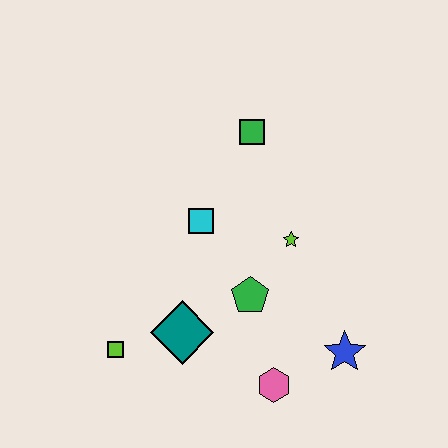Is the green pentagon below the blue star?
No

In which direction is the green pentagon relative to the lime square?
The green pentagon is to the right of the lime square.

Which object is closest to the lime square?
The teal diamond is closest to the lime square.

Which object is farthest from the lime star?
The lime square is farthest from the lime star.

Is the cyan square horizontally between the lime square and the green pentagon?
Yes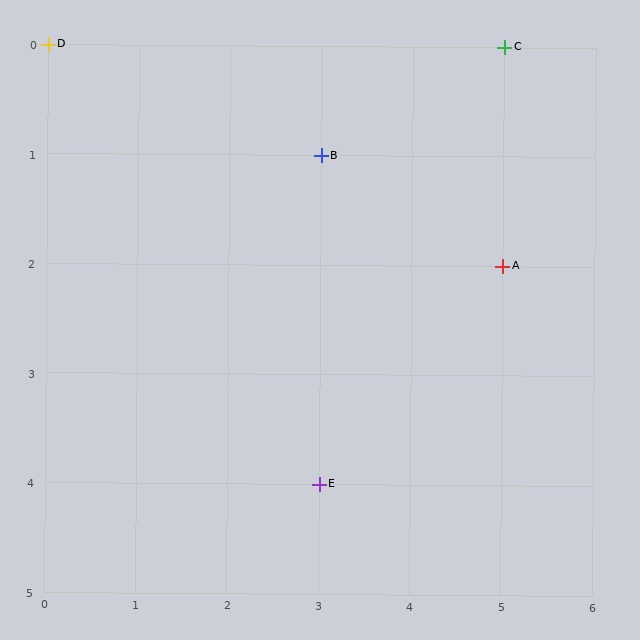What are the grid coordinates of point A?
Point A is at grid coordinates (5, 2).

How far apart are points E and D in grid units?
Points E and D are 3 columns and 4 rows apart (about 5.0 grid units diagonally).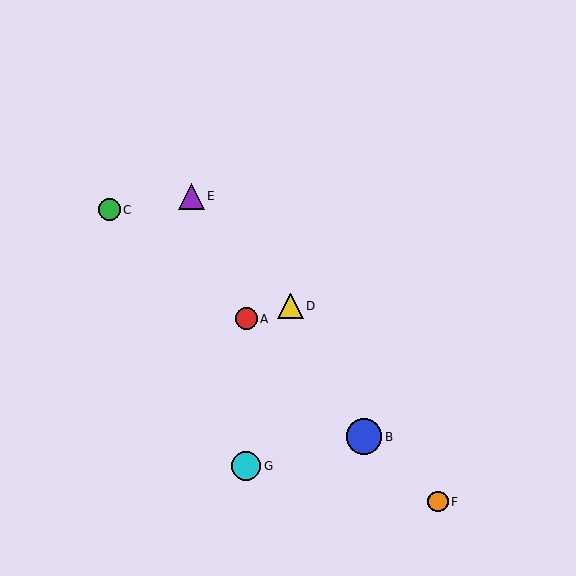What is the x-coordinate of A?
Object A is at x≈246.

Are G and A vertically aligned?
Yes, both are at x≈246.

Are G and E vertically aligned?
No, G is at x≈246 and E is at x≈192.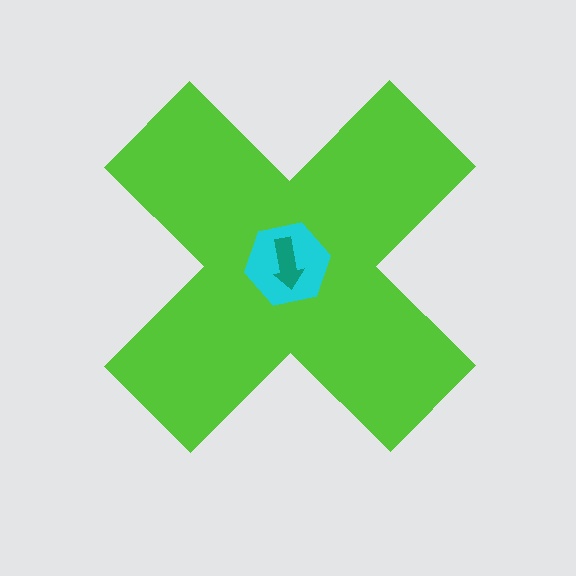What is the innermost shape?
The teal arrow.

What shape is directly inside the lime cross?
The cyan hexagon.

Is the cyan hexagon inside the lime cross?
Yes.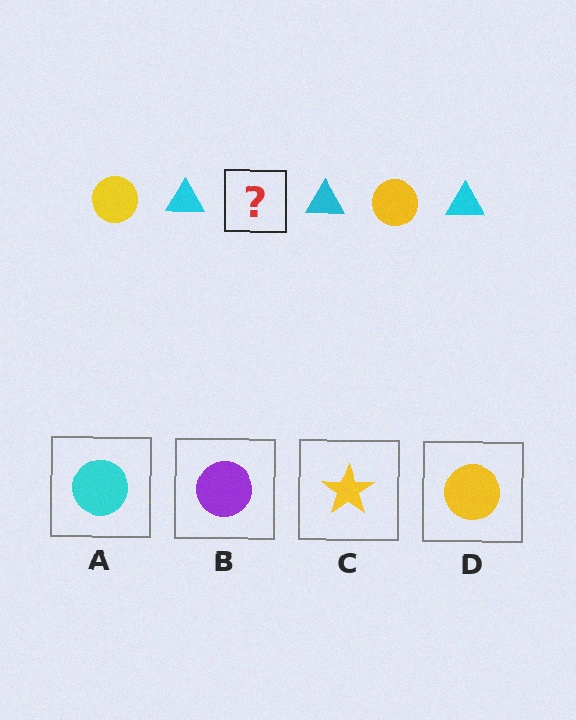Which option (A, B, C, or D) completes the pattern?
D.